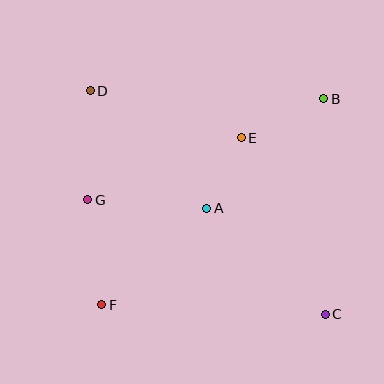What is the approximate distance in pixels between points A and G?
The distance between A and G is approximately 119 pixels.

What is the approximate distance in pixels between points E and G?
The distance between E and G is approximately 165 pixels.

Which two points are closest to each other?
Points A and E are closest to each other.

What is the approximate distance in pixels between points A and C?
The distance between A and C is approximately 159 pixels.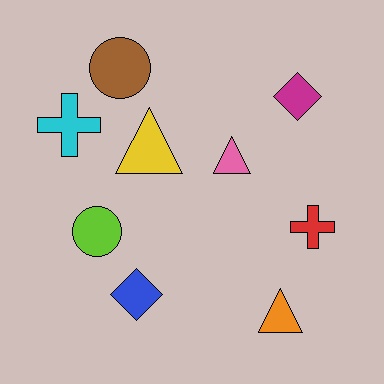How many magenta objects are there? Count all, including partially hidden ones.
There is 1 magenta object.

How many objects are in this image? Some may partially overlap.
There are 9 objects.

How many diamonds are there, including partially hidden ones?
There are 2 diamonds.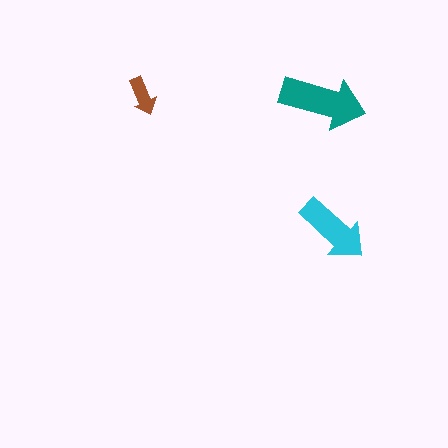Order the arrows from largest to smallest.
the teal one, the cyan one, the brown one.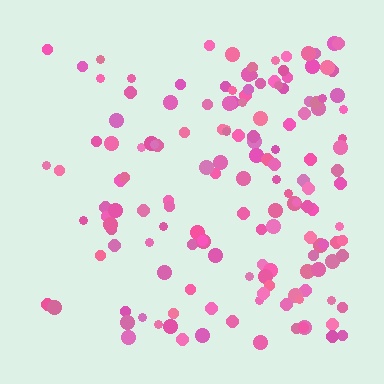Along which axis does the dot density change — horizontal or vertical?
Horizontal.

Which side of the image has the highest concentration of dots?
The right.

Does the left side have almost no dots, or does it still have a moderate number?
Still a moderate number, just noticeably fewer than the right.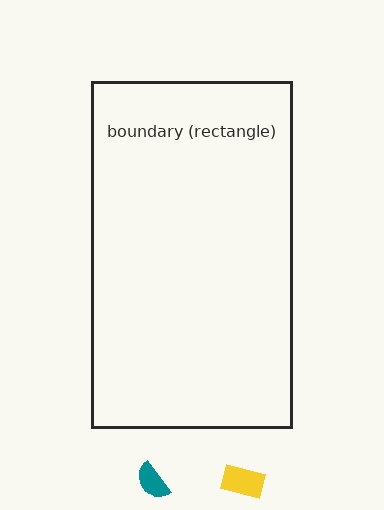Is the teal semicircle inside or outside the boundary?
Outside.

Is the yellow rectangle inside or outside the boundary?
Outside.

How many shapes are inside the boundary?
0 inside, 2 outside.